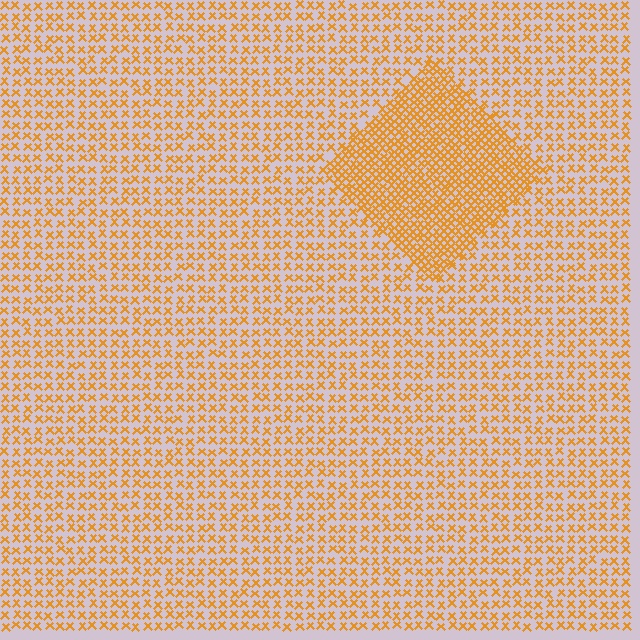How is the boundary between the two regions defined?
The boundary is defined by a change in element density (approximately 2.1x ratio). All elements are the same color, size, and shape.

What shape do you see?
I see a diamond.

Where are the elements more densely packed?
The elements are more densely packed inside the diamond boundary.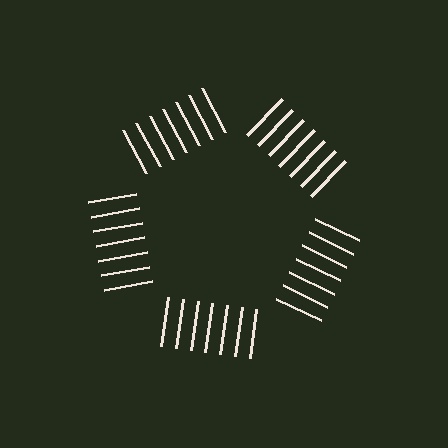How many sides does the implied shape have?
5 sides — the line-ends trace a pentagon.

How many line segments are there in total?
35 — 7 along each of the 5 edges.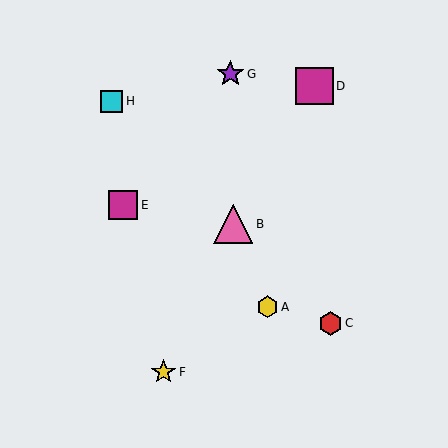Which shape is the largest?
The pink triangle (labeled B) is the largest.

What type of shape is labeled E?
Shape E is a magenta square.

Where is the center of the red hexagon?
The center of the red hexagon is at (330, 323).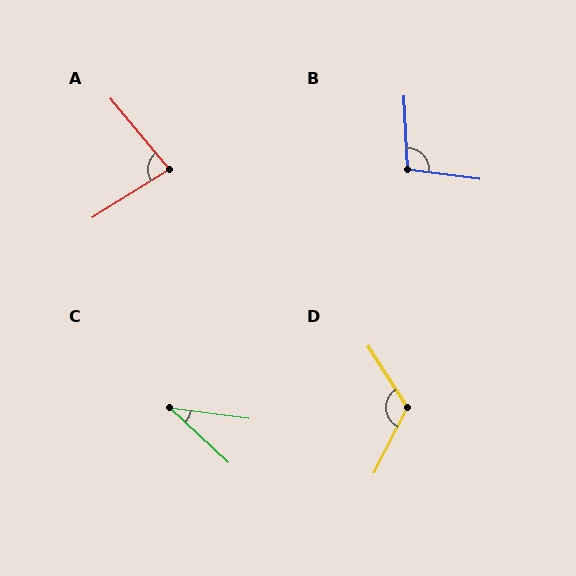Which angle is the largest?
D, at approximately 121 degrees.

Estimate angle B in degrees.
Approximately 100 degrees.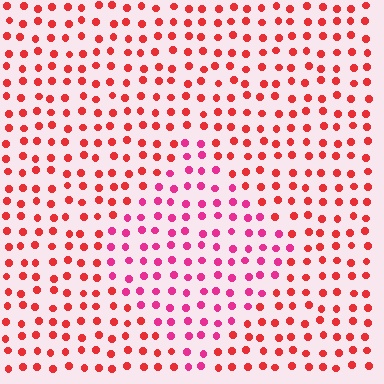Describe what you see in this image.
The image is filled with small red elements in a uniform arrangement. A diamond-shaped region is visible where the elements are tinted to a slightly different hue, forming a subtle color boundary.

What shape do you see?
I see a diamond.